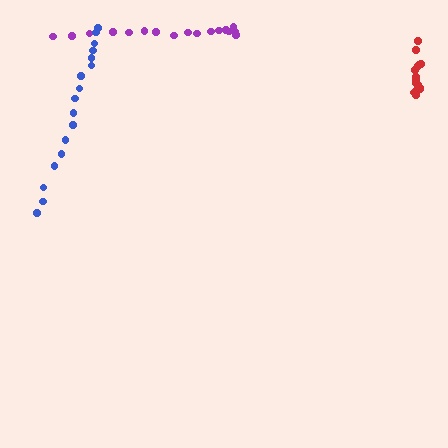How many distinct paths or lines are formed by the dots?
There are 3 distinct paths.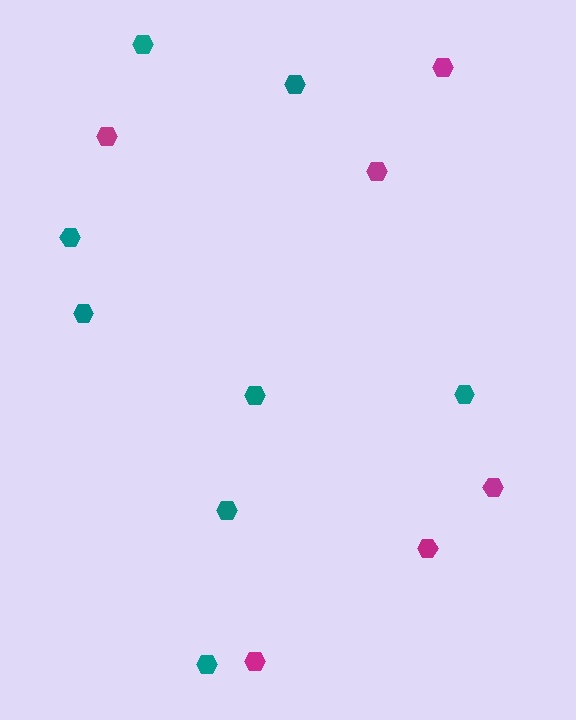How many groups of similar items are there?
There are 2 groups: one group of magenta hexagons (6) and one group of teal hexagons (8).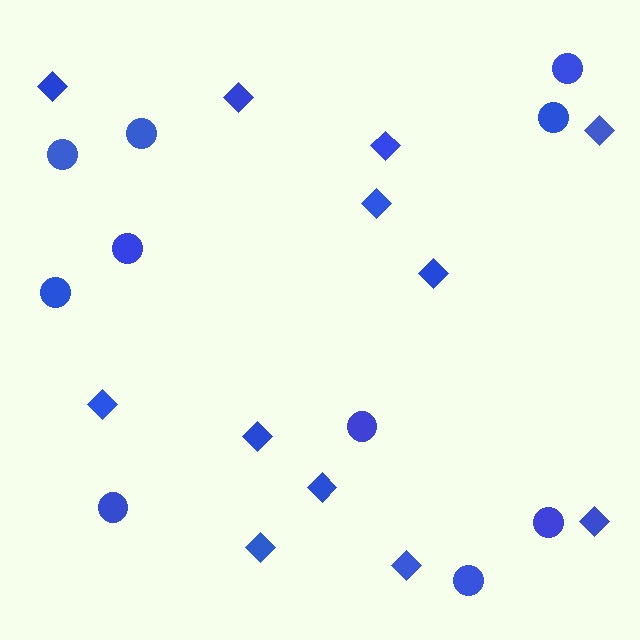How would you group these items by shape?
There are 2 groups: one group of diamonds (12) and one group of circles (10).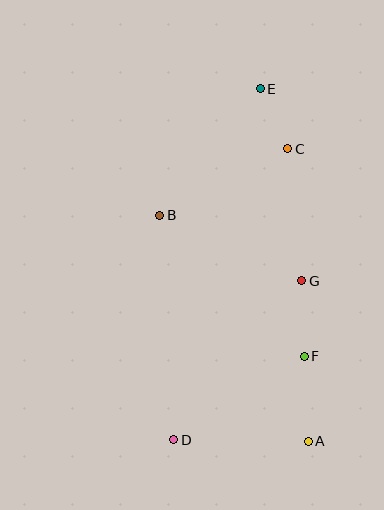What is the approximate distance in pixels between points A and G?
The distance between A and G is approximately 161 pixels.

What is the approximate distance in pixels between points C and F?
The distance between C and F is approximately 208 pixels.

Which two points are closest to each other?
Points C and E are closest to each other.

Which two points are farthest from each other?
Points D and E are farthest from each other.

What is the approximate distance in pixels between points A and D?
The distance between A and D is approximately 135 pixels.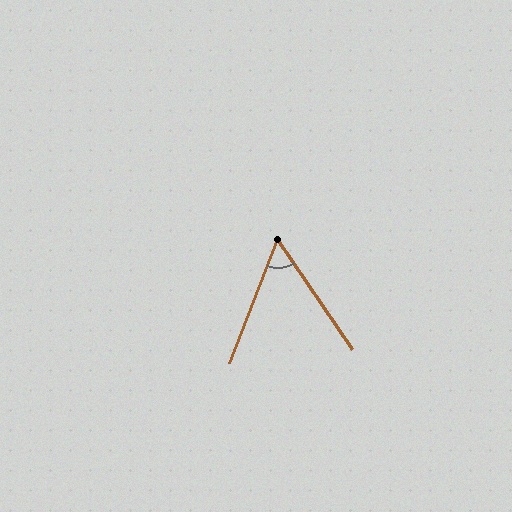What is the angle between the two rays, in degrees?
Approximately 55 degrees.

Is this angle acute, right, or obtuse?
It is acute.